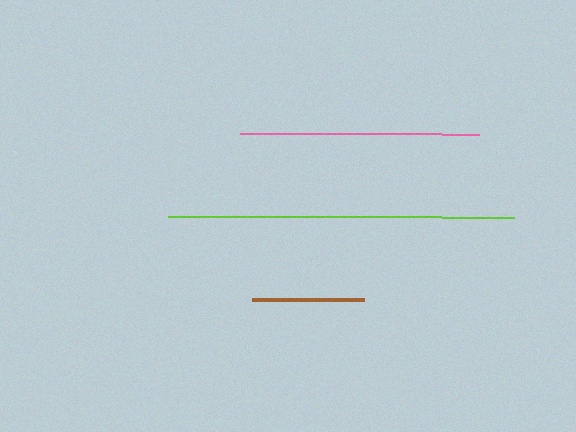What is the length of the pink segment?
The pink segment is approximately 239 pixels long.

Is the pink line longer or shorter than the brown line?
The pink line is longer than the brown line.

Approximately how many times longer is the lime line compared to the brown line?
The lime line is approximately 3.1 times the length of the brown line.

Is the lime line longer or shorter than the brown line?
The lime line is longer than the brown line.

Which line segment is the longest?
The lime line is the longest at approximately 347 pixels.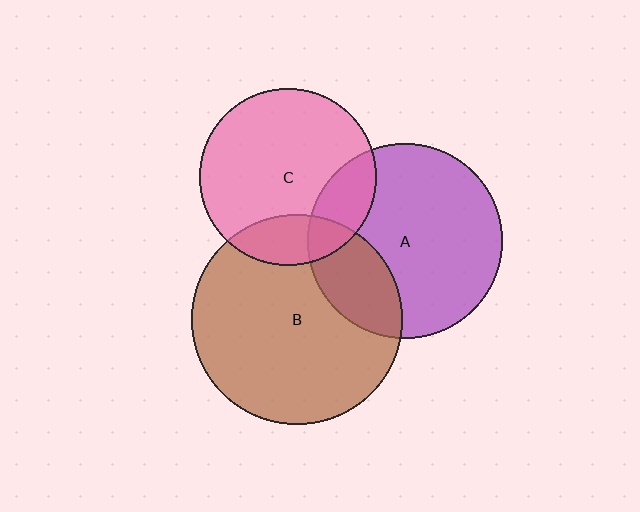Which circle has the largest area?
Circle B (brown).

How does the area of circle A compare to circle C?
Approximately 1.2 times.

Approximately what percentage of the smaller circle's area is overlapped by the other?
Approximately 20%.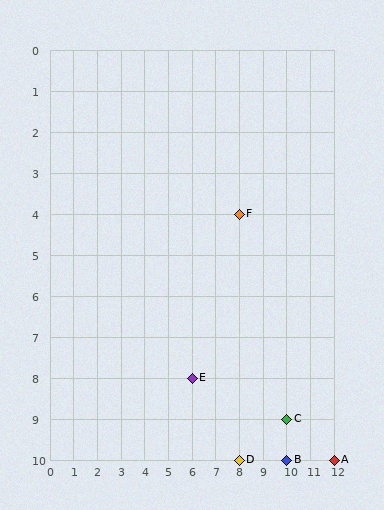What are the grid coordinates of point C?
Point C is at grid coordinates (10, 9).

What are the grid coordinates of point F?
Point F is at grid coordinates (8, 4).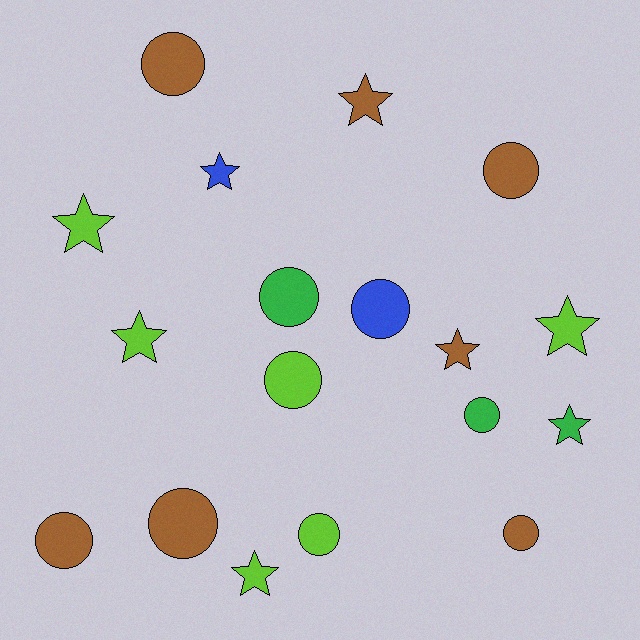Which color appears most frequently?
Brown, with 7 objects.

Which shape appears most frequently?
Circle, with 10 objects.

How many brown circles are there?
There are 5 brown circles.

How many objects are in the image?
There are 18 objects.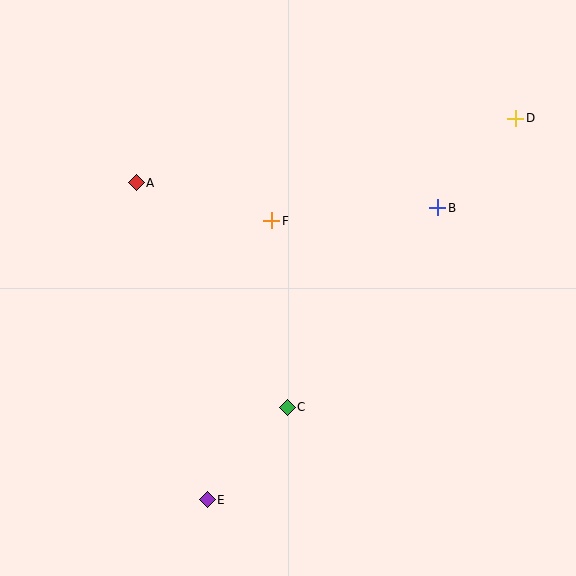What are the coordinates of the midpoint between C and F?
The midpoint between C and F is at (280, 314).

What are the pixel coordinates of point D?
Point D is at (516, 118).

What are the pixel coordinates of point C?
Point C is at (287, 407).